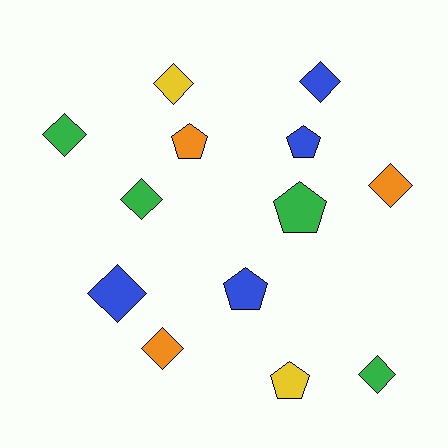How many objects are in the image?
There are 13 objects.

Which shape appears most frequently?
Diamond, with 8 objects.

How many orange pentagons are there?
There is 1 orange pentagon.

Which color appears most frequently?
Blue, with 4 objects.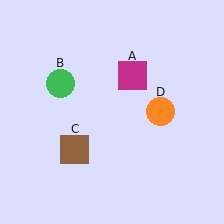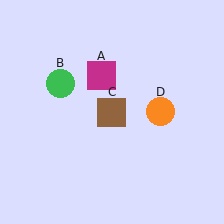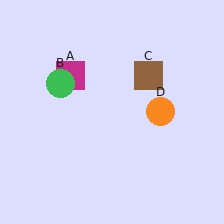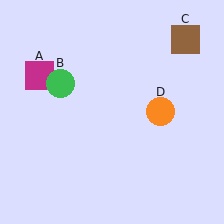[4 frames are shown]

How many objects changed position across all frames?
2 objects changed position: magenta square (object A), brown square (object C).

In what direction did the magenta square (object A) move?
The magenta square (object A) moved left.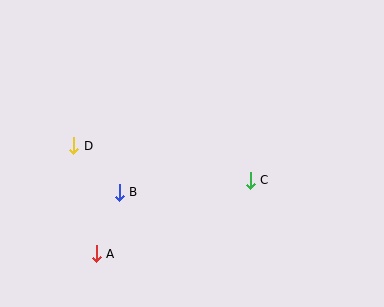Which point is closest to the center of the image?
Point C at (250, 180) is closest to the center.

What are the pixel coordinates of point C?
Point C is at (250, 180).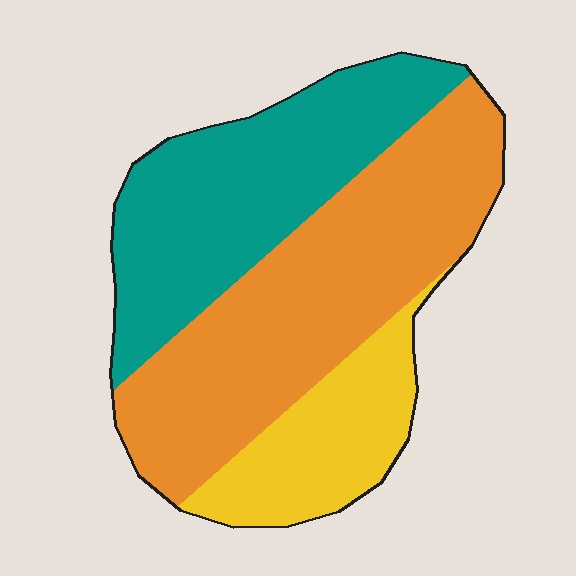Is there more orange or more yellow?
Orange.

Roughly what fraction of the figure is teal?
Teal takes up between a third and a half of the figure.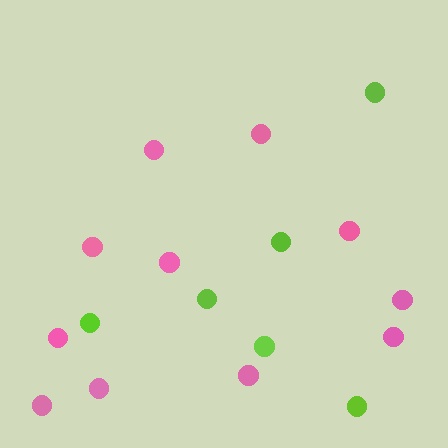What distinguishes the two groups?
There are 2 groups: one group of lime circles (6) and one group of pink circles (11).